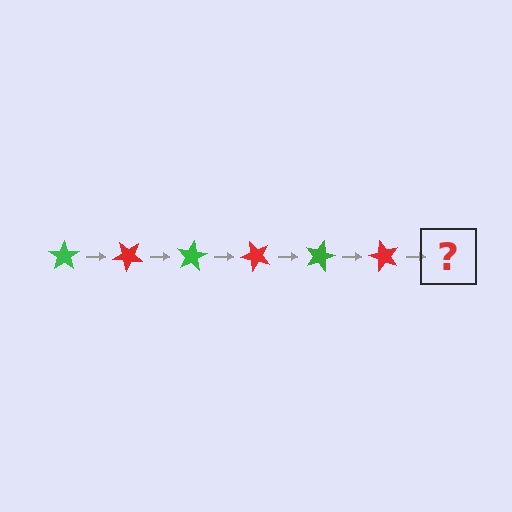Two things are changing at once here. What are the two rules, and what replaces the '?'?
The two rules are that it rotates 40 degrees each step and the color cycles through green and red. The '?' should be a green star, rotated 240 degrees from the start.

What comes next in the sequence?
The next element should be a green star, rotated 240 degrees from the start.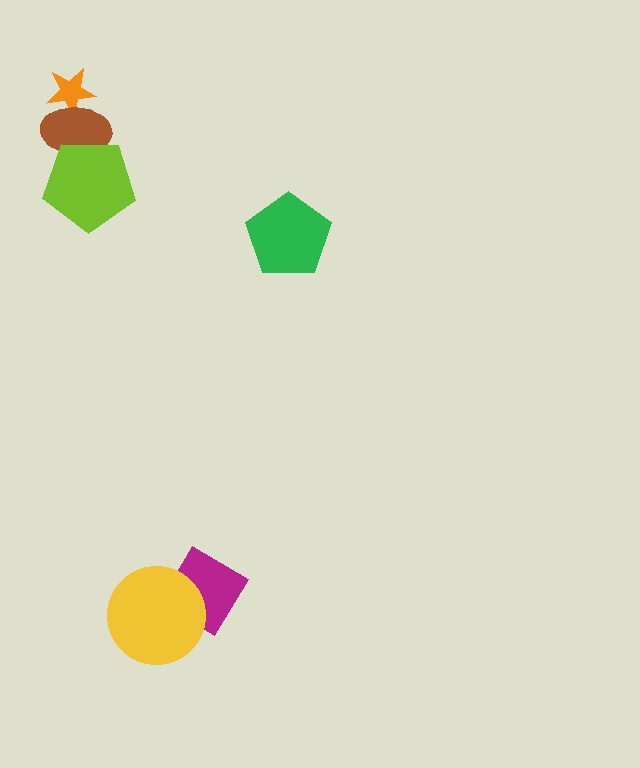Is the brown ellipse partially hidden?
Yes, it is partially covered by another shape.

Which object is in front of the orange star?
The brown ellipse is in front of the orange star.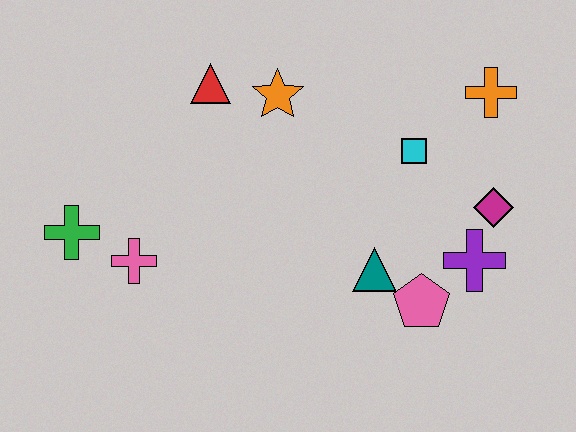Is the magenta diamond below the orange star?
Yes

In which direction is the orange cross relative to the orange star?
The orange cross is to the right of the orange star.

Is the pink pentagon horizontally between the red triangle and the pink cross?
No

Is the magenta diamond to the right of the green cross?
Yes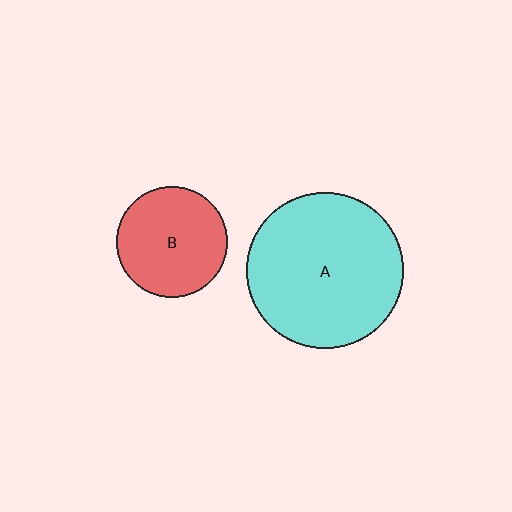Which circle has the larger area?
Circle A (cyan).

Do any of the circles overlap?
No, none of the circles overlap.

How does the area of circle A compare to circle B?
Approximately 2.0 times.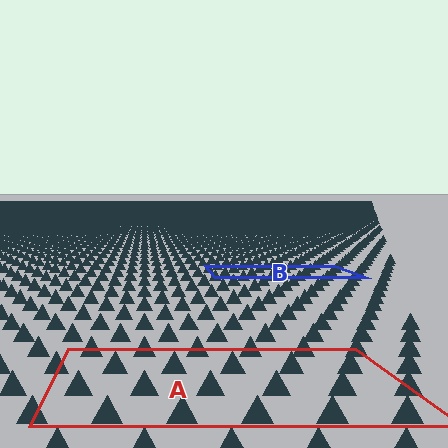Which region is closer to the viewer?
Region A is closer. The texture elements there are larger and more spread out.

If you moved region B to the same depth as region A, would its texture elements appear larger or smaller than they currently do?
They would appear larger. At a closer depth, the same texture elements are projected at a bigger on-screen size.